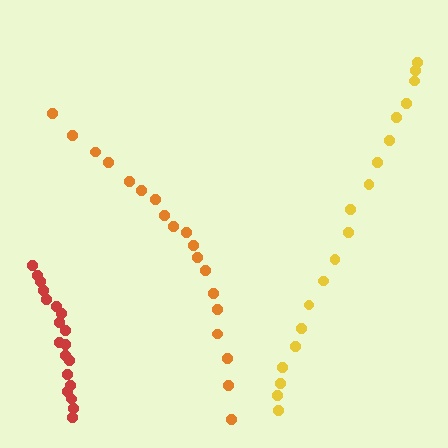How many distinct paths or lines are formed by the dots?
There are 3 distinct paths.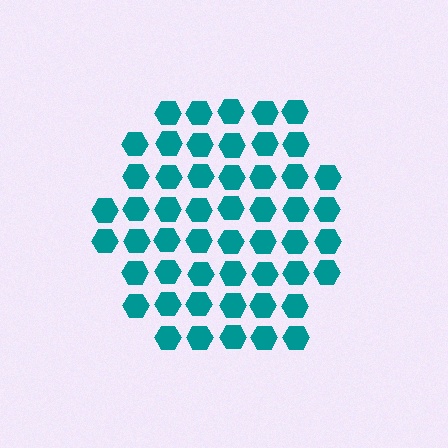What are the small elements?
The small elements are hexagons.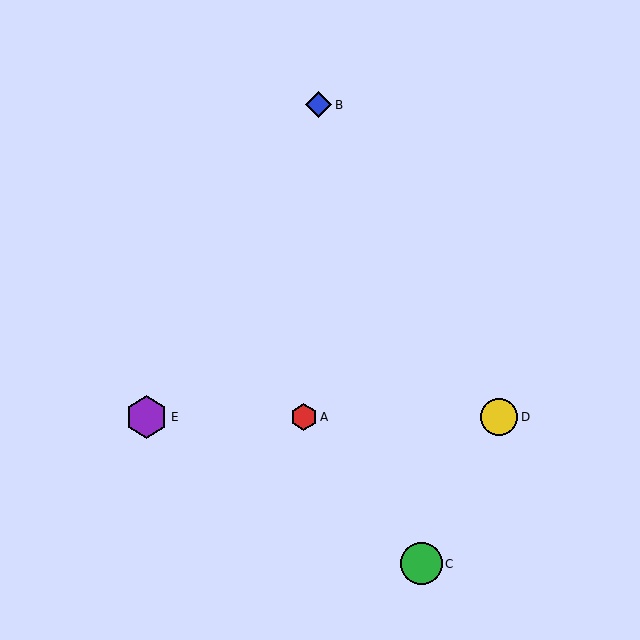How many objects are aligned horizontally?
3 objects (A, D, E) are aligned horizontally.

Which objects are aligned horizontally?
Objects A, D, E are aligned horizontally.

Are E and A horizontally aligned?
Yes, both are at y≈417.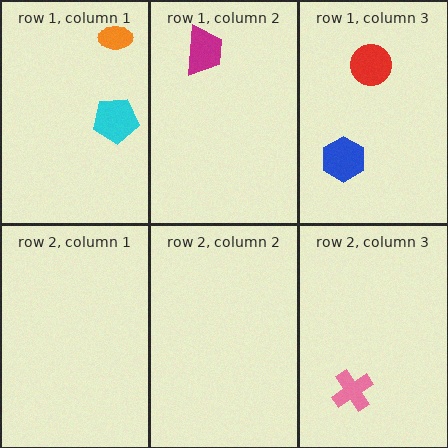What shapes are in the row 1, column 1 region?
The orange ellipse, the cyan pentagon.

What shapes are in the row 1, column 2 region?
The magenta trapezoid.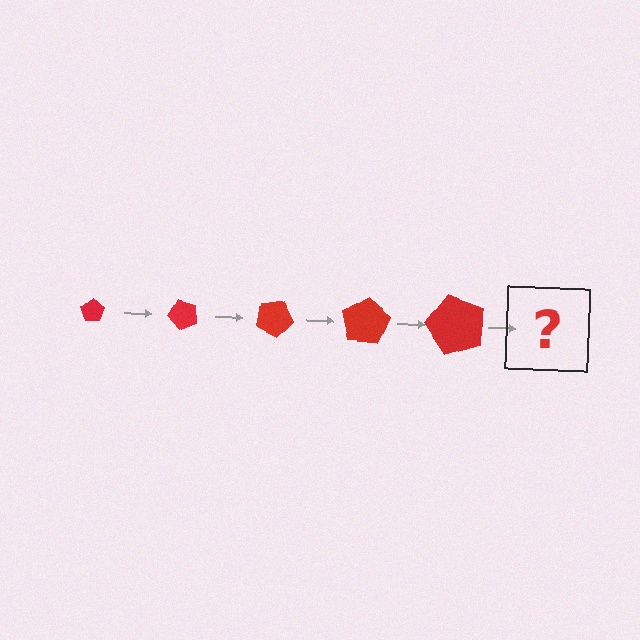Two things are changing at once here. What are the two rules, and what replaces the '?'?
The two rules are that the pentagon grows larger each step and it rotates 50 degrees each step. The '?' should be a pentagon, larger than the previous one and rotated 250 degrees from the start.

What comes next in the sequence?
The next element should be a pentagon, larger than the previous one and rotated 250 degrees from the start.